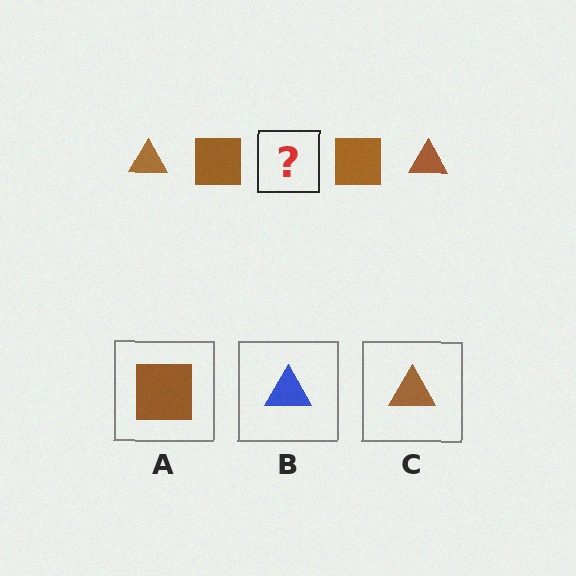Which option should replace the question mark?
Option C.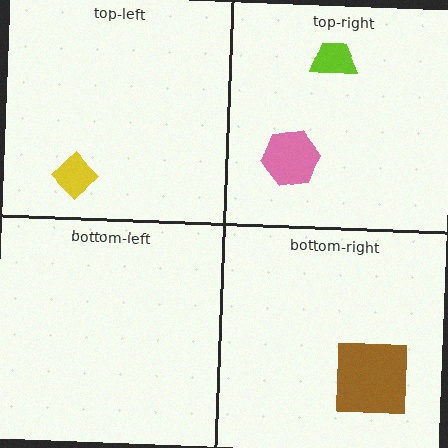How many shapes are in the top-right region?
2.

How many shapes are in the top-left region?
1.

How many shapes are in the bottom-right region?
1.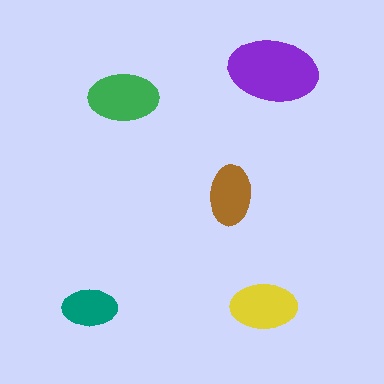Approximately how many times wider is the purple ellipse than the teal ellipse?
About 1.5 times wider.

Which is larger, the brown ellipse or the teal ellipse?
The brown one.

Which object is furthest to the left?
The teal ellipse is leftmost.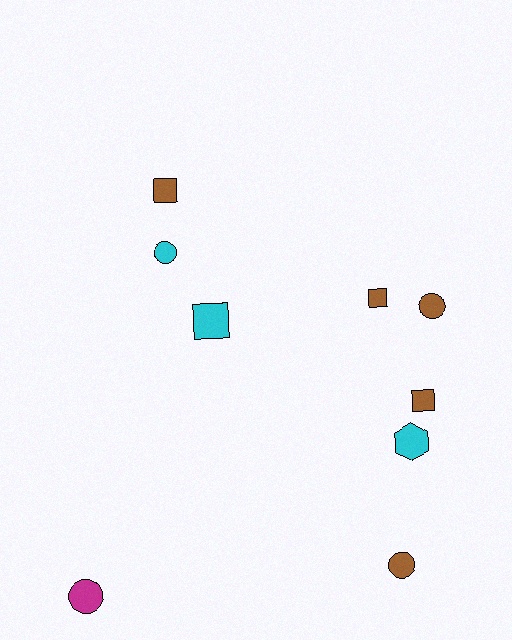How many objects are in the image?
There are 9 objects.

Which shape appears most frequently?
Circle, with 4 objects.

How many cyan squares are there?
There is 1 cyan square.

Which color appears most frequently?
Brown, with 5 objects.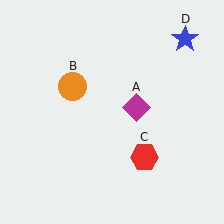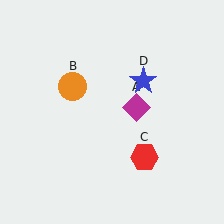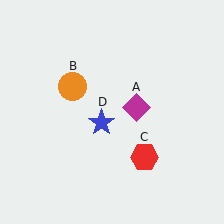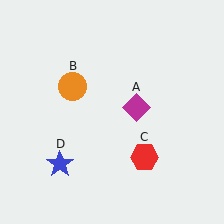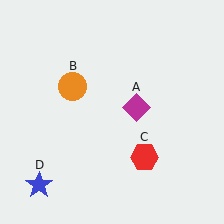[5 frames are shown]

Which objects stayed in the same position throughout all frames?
Magenta diamond (object A) and orange circle (object B) and red hexagon (object C) remained stationary.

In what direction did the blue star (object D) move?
The blue star (object D) moved down and to the left.